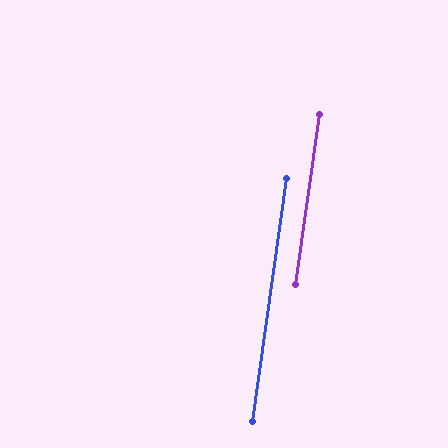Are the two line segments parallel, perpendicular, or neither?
Parallel — their directions differ by only 0.0°.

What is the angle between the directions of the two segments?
Approximately 0 degrees.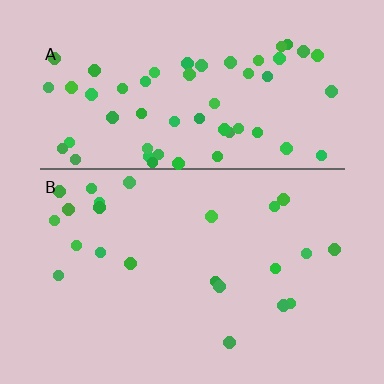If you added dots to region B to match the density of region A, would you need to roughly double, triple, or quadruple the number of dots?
Approximately triple.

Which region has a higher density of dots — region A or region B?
A (the top).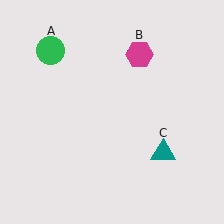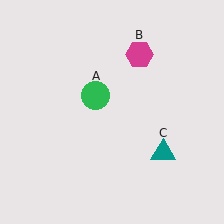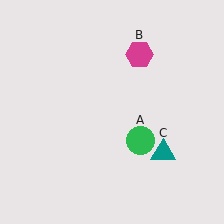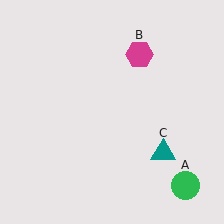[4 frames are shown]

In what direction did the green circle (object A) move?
The green circle (object A) moved down and to the right.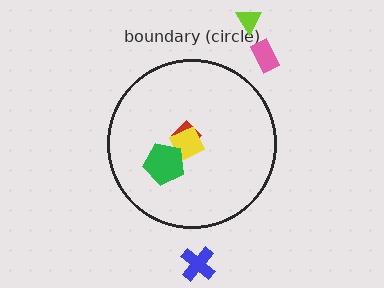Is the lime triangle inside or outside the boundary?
Outside.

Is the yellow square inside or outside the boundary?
Inside.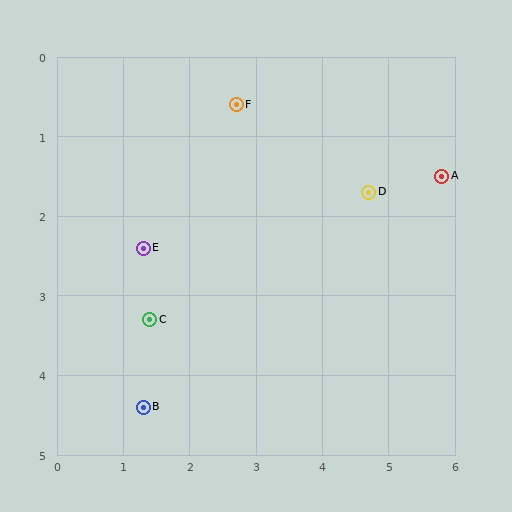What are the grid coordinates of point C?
Point C is at approximately (1.4, 3.3).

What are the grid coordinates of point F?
Point F is at approximately (2.7, 0.6).